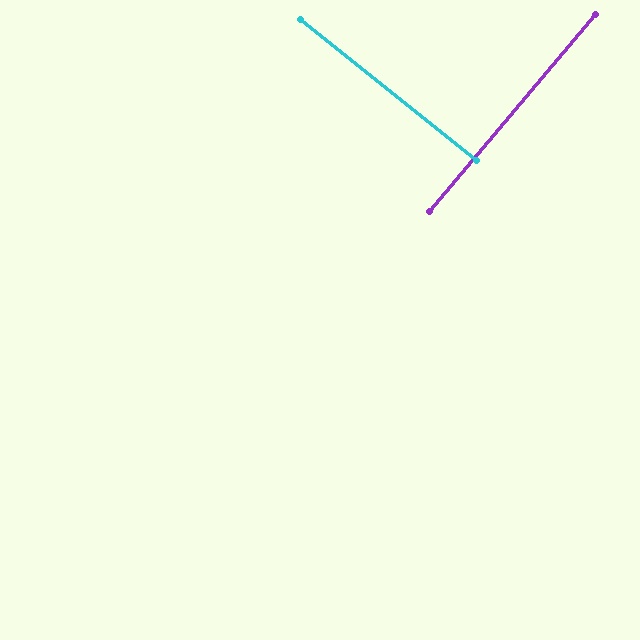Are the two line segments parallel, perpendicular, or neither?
Perpendicular — they meet at approximately 89°.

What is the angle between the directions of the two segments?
Approximately 89 degrees.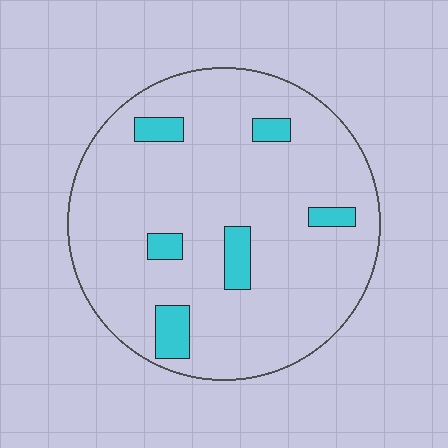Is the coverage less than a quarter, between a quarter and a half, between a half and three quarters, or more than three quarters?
Less than a quarter.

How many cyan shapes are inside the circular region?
6.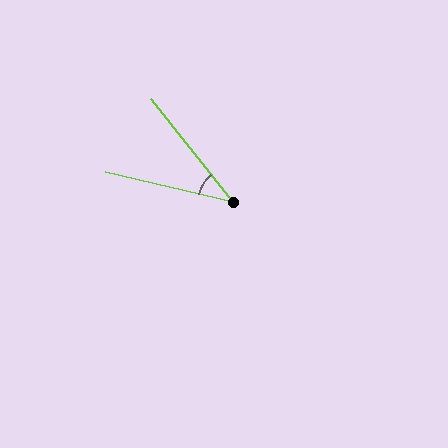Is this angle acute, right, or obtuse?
It is acute.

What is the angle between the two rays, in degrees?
Approximately 38 degrees.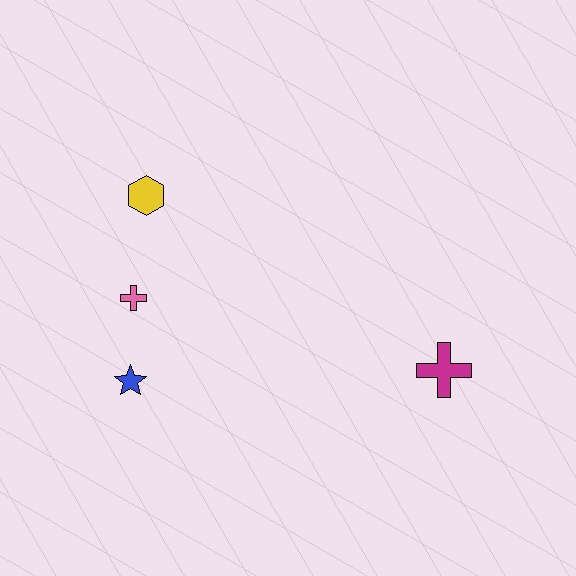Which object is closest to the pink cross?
The blue star is closest to the pink cross.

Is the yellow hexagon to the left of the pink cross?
No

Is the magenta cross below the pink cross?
Yes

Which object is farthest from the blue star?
The magenta cross is farthest from the blue star.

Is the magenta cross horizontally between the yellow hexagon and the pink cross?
No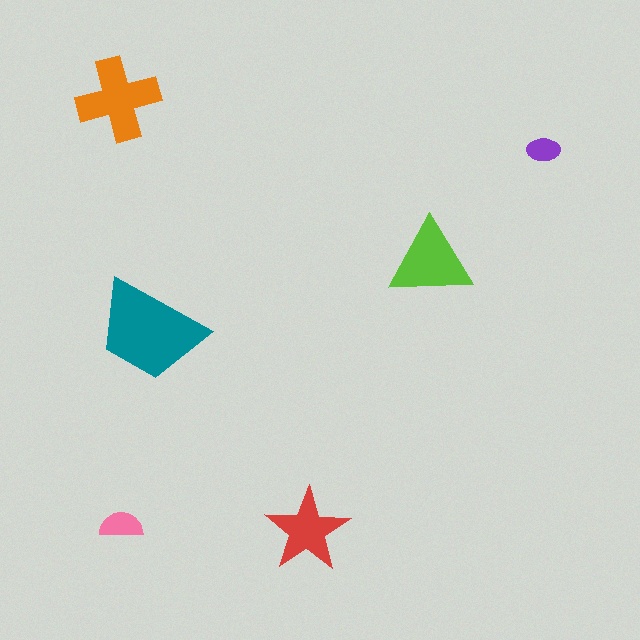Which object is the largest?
The teal trapezoid.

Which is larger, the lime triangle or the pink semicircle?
The lime triangle.